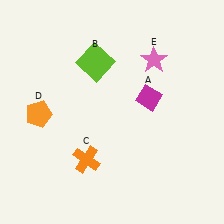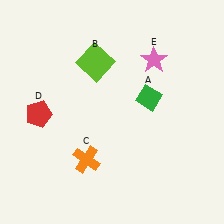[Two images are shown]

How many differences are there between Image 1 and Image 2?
There are 2 differences between the two images.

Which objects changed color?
A changed from magenta to green. D changed from orange to red.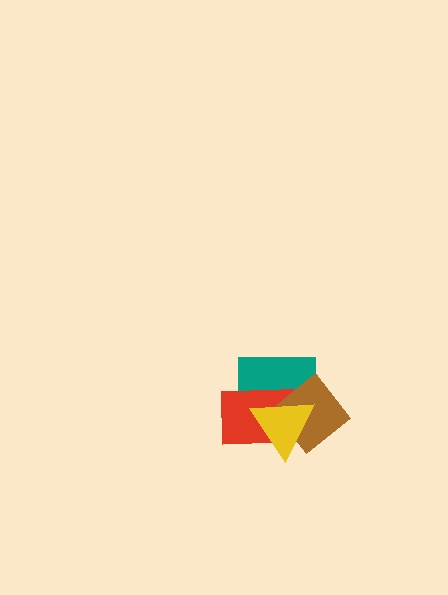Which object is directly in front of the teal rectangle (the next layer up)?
The red rectangle is directly in front of the teal rectangle.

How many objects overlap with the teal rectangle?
3 objects overlap with the teal rectangle.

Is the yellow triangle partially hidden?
No, no other shape covers it.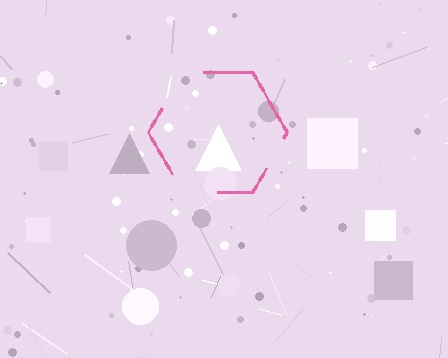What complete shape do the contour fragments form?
The contour fragments form a hexagon.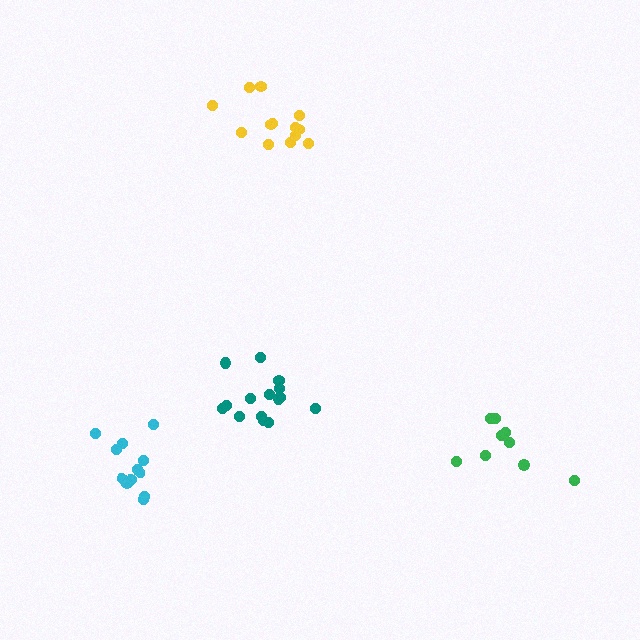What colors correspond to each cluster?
The clusters are colored: green, yellow, cyan, teal.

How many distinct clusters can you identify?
There are 4 distinct clusters.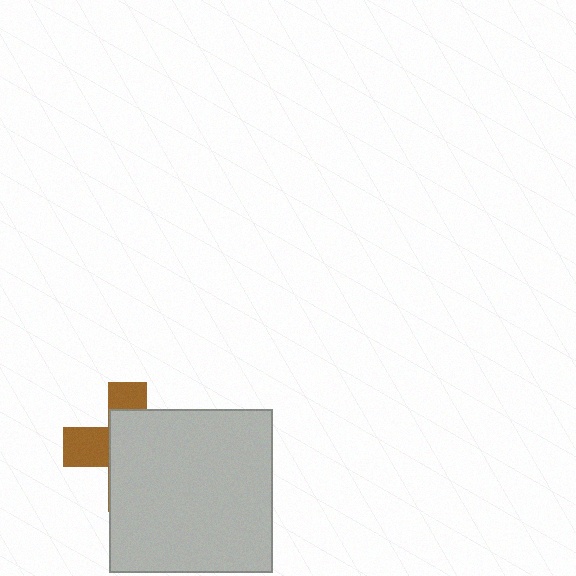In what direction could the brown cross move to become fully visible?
The brown cross could move left. That would shift it out from behind the light gray square entirely.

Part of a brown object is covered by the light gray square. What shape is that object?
It is a cross.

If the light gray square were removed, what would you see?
You would see the complete brown cross.